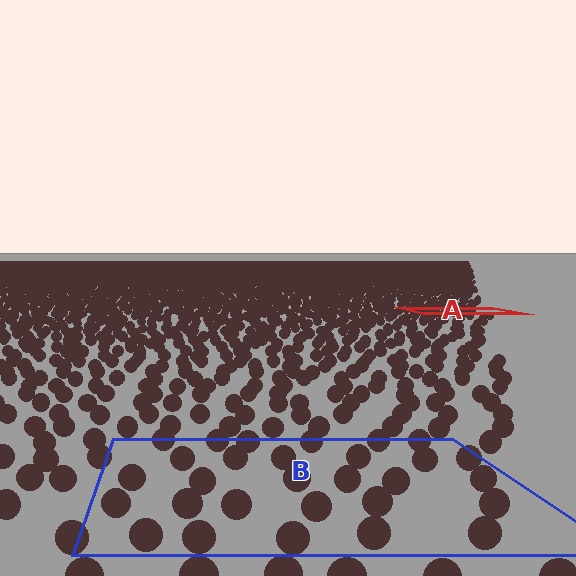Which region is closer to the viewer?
Region B is closer. The texture elements there are larger and more spread out.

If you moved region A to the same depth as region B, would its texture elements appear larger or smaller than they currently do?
They would appear larger. At a closer depth, the same texture elements are projected at a bigger on-screen size.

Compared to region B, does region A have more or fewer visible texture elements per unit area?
Region A has more texture elements per unit area — they are packed more densely because it is farther away.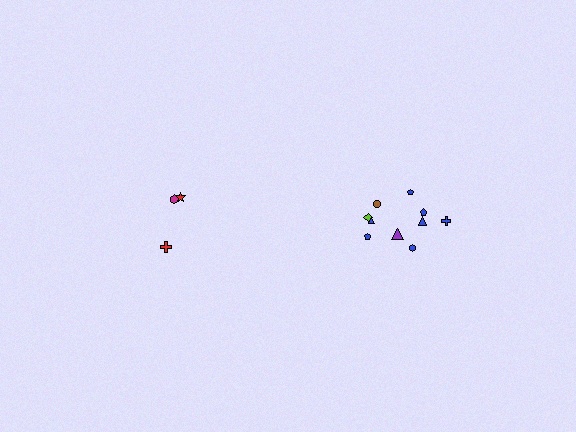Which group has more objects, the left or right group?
The right group.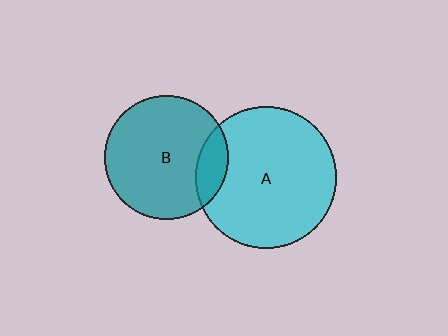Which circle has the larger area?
Circle A (cyan).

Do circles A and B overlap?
Yes.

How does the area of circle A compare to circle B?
Approximately 1.3 times.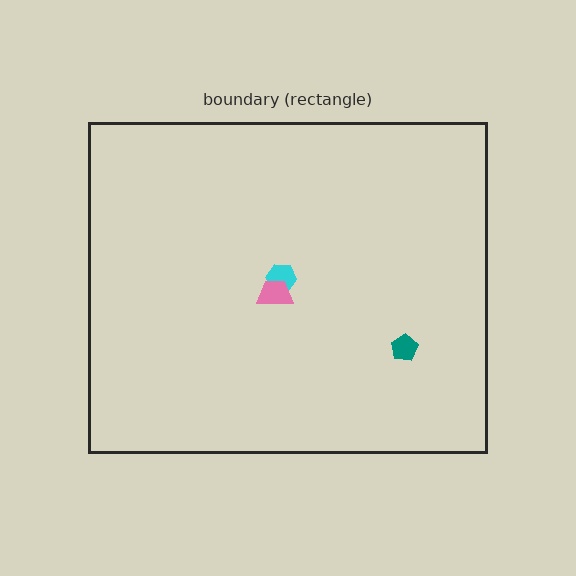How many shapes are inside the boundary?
3 inside, 0 outside.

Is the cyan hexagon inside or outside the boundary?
Inside.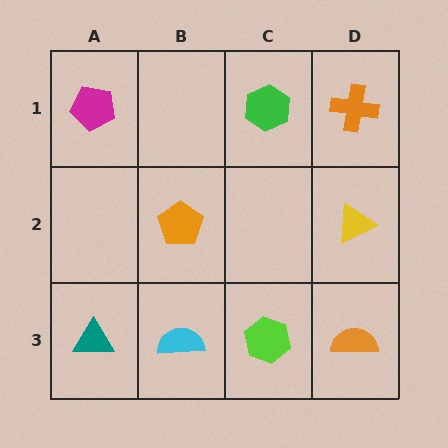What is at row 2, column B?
An orange pentagon.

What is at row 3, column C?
A lime hexagon.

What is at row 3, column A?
A teal triangle.